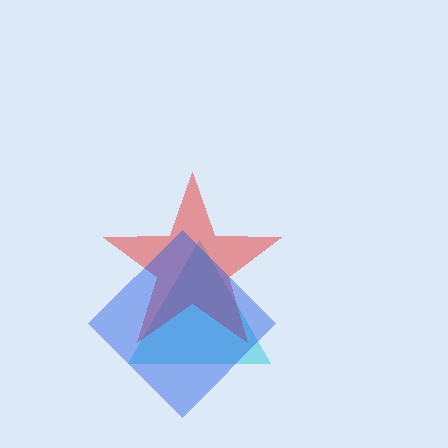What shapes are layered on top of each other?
The layered shapes are: a cyan triangle, a red star, a blue diamond.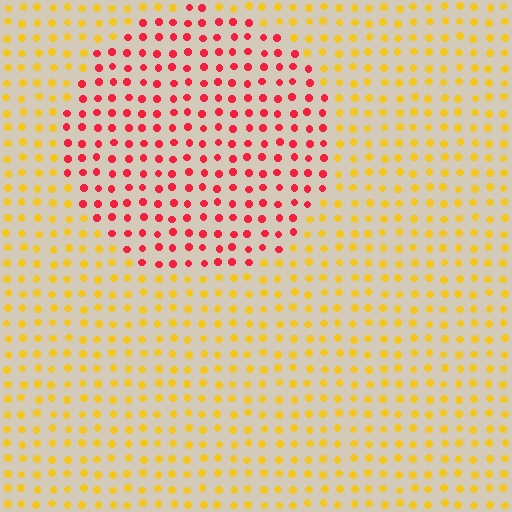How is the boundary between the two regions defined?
The boundary is defined purely by a slight shift in hue (about 56 degrees). Spacing, size, and orientation are identical on both sides.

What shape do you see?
I see a circle.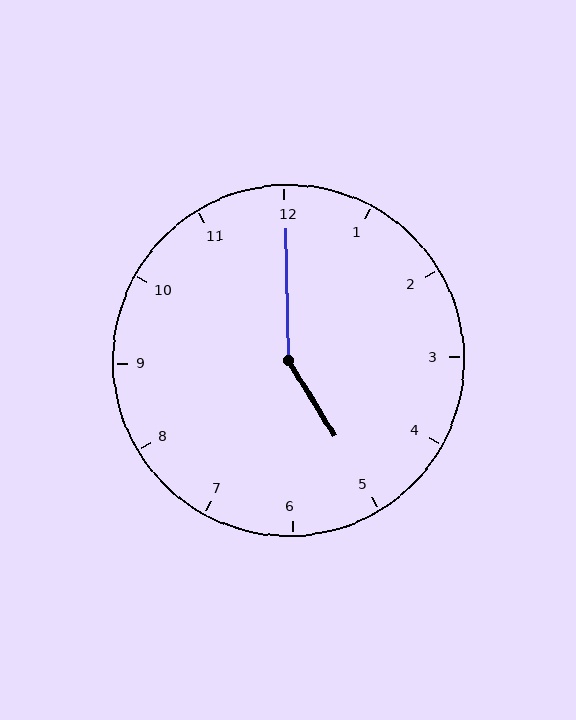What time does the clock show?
5:00.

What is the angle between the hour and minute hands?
Approximately 150 degrees.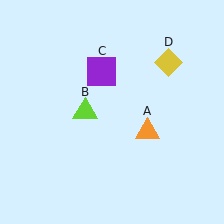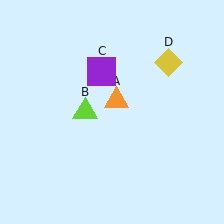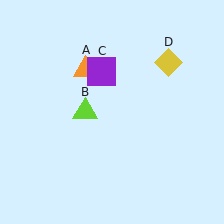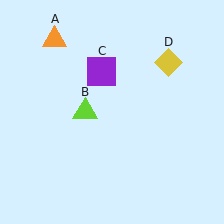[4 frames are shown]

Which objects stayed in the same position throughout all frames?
Lime triangle (object B) and purple square (object C) and yellow diamond (object D) remained stationary.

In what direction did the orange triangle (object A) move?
The orange triangle (object A) moved up and to the left.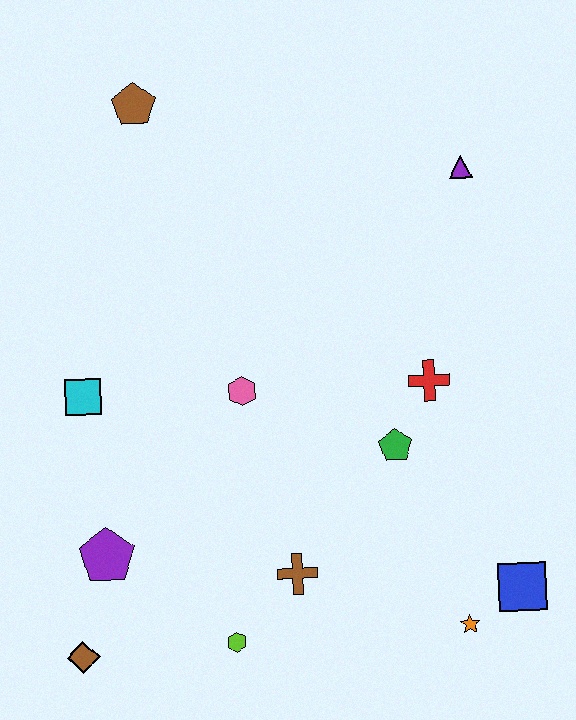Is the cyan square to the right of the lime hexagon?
No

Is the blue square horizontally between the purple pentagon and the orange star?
No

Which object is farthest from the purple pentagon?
The purple triangle is farthest from the purple pentagon.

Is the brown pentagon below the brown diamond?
No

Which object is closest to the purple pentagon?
The brown diamond is closest to the purple pentagon.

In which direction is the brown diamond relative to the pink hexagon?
The brown diamond is below the pink hexagon.